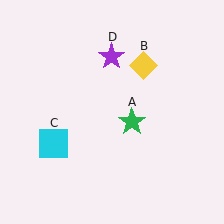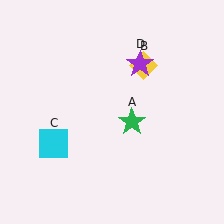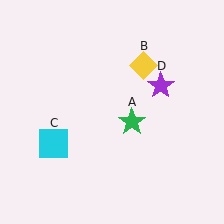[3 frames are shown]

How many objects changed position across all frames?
1 object changed position: purple star (object D).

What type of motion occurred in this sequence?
The purple star (object D) rotated clockwise around the center of the scene.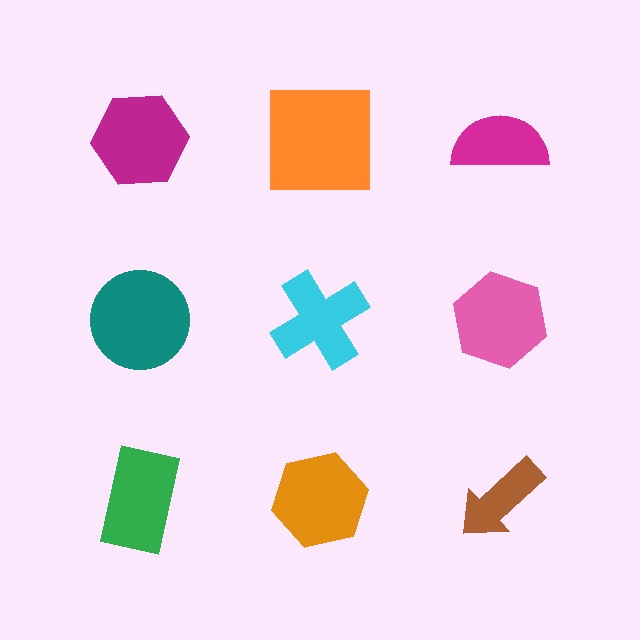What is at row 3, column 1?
A green rectangle.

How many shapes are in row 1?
3 shapes.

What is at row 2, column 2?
A cyan cross.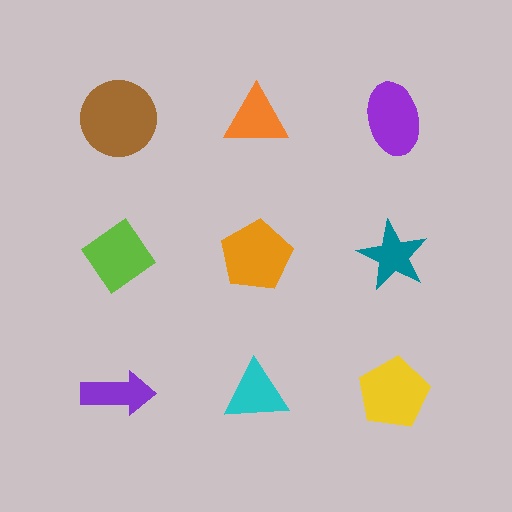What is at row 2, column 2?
An orange pentagon.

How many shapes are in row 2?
3 shapes.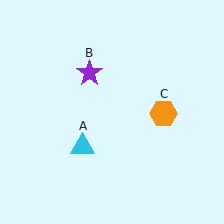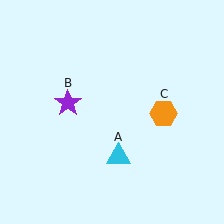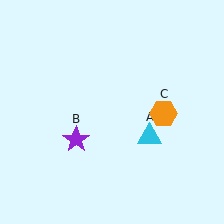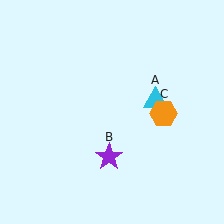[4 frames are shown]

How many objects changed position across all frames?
2 objects changed position: cyan triangle (object A), purple star (object B).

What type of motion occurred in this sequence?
The cyan triangle (object A), purple star (object B) rotated counterclockwise around the center of the scene.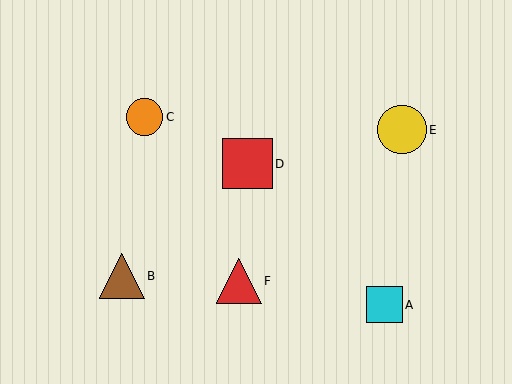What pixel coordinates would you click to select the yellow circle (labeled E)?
Click at (402, 130) to select the yellow circle E.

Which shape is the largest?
The red square (labeled D) is the largest.